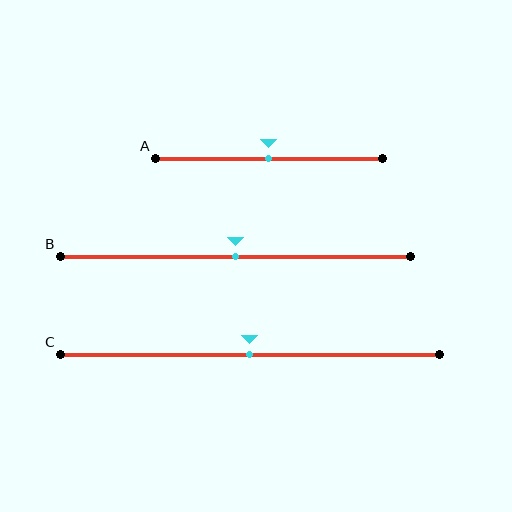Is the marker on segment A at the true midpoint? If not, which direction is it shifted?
Yes, the marker on segment A is at the true midpoint.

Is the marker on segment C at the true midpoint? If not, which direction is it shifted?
Yes, the marker on segment C is at the true midpoint.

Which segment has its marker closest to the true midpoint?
Segment A has its marker closest to the true midpoint.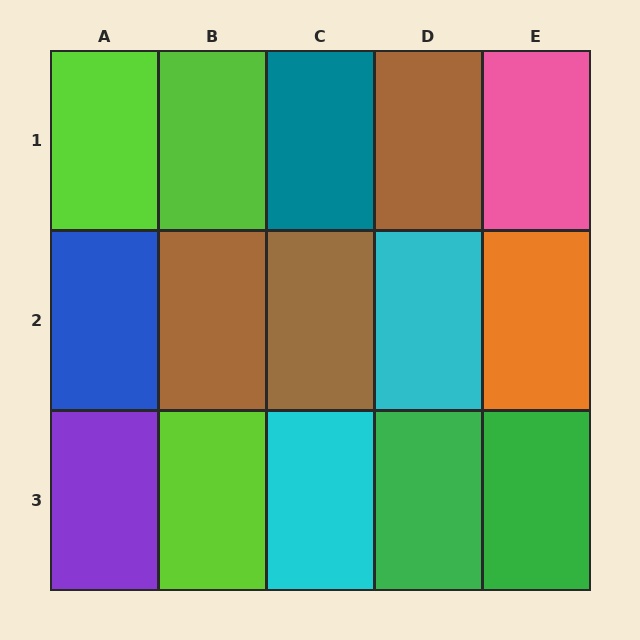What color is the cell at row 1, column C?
Teal.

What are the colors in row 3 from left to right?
Purple, lime, cyan, green, green.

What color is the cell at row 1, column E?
Pink.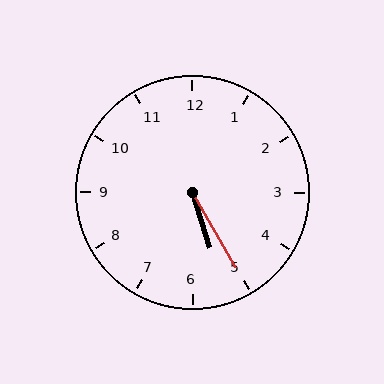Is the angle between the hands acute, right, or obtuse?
It is acute.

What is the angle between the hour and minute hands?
Approximately 12 degrees.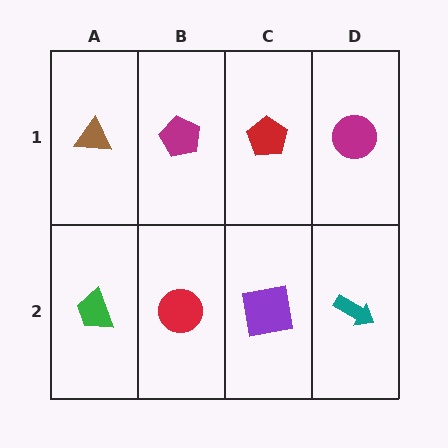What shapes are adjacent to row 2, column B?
A magenta pentagon (row 1, column B), a green trapezoid (row 2, column A), a purple square (row 2, column C).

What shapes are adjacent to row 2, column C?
A red pentagon (row 1, column C), a red circle (row 2, column B), a teal arrow (row 2, column D).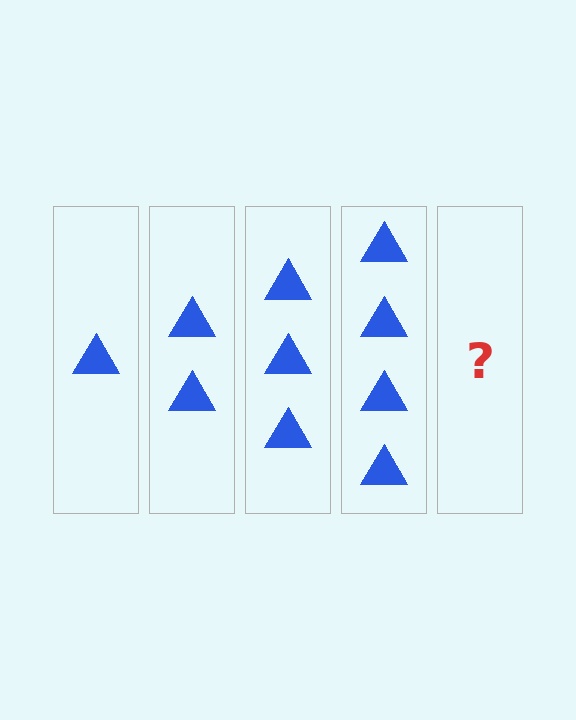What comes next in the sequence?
The next element should be 5 triangles.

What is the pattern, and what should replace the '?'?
The pattern is that each step adds one more triangle. The '?' should be 5 triangles.